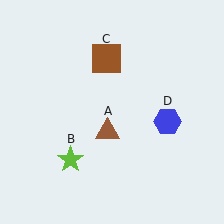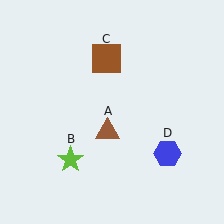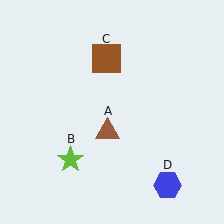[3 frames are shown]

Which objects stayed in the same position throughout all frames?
Brown triangle (object A) and lime star (object B) and brown square (object C) remained stationary.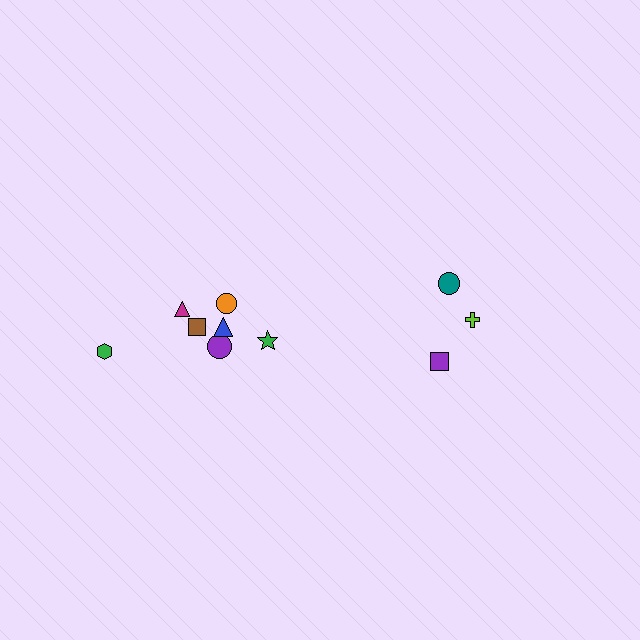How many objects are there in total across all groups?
There are 10 objects.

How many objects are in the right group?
There are 3 objects.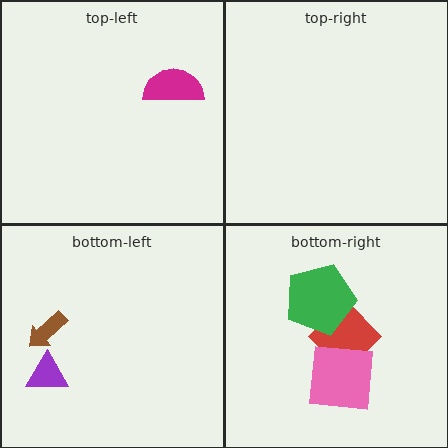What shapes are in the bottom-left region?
The brown arrow, the purple triangle.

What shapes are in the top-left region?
The magenta semicircle.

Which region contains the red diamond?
The bottom-right region.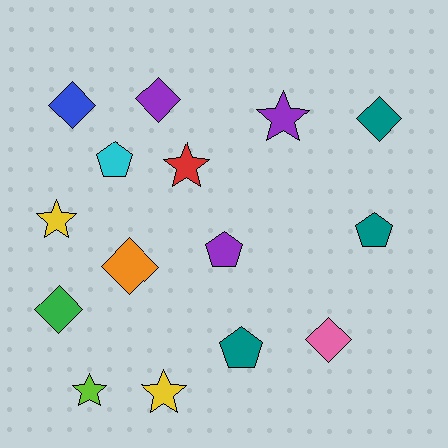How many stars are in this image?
There are 5 stars.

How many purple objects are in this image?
There are 3 purple objects.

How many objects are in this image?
There are 15 objects.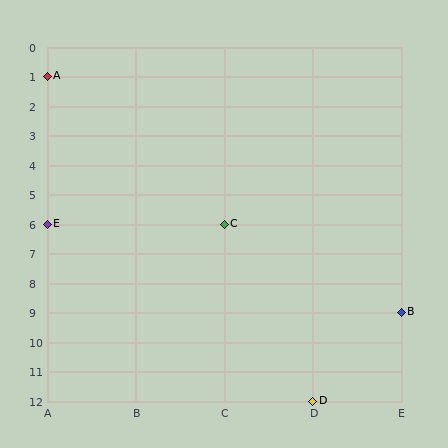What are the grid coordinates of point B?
Point B is at grid coordinates (E, 9).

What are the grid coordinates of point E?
Point E is at grid coordinates (A, 6).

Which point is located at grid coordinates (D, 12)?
Point D is at (D, 12).